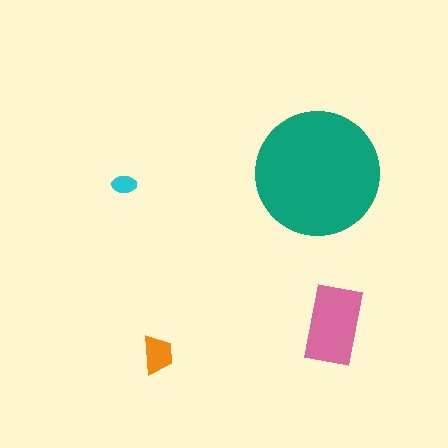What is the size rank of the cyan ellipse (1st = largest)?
4th.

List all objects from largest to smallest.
The teal circle, the pink rectangle, the orange trapezoid, the cyan ellipse.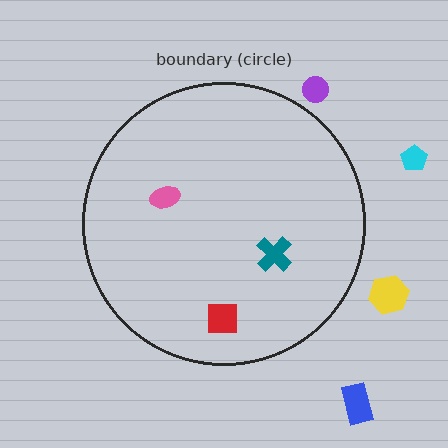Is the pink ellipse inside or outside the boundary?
Inside.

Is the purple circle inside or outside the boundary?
Outside.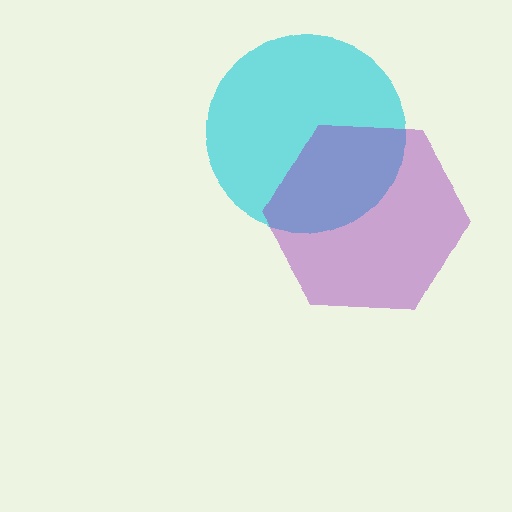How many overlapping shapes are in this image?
There are 2 overlapping shapes in the image.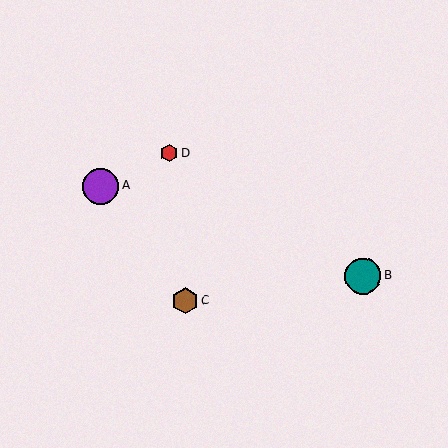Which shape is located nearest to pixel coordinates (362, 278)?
The teal circle (labeled B) at (363, 276) is nearest to that location.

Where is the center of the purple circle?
The center of the purple circle is at (101, 186).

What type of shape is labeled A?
Shape A is a purple circle.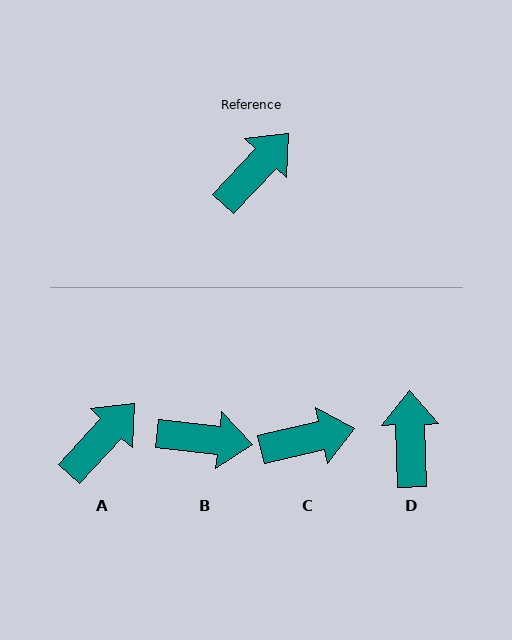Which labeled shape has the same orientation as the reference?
A.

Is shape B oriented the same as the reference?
No, it is off by about 54 degrees.